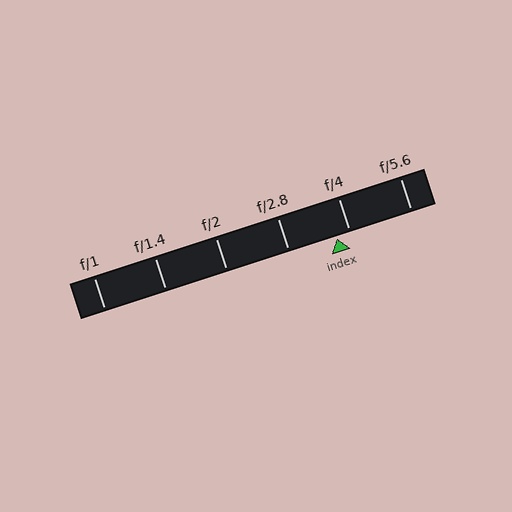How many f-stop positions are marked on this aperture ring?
There are 6 f-stop positions marked.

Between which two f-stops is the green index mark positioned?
The index mark is between f/2.8 and f/4.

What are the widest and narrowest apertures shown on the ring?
The widest aperture shown is f/1 and the narrowest is f/5.6.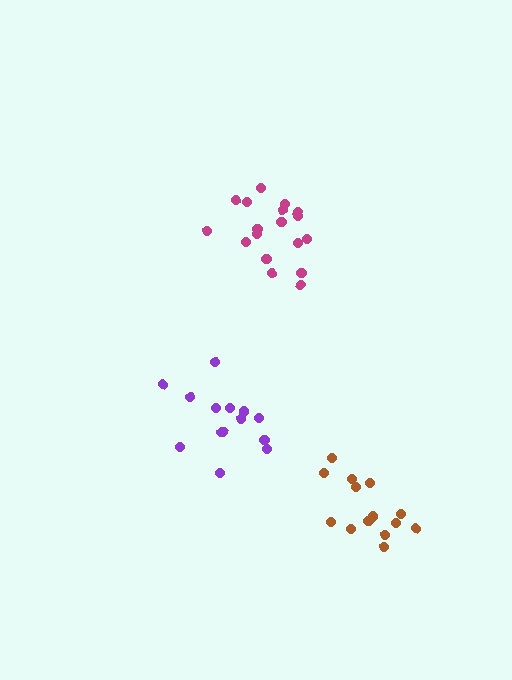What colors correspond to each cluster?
The clusters are colored: magenta, purple, brown.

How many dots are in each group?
Group 1: 18 dots, Group 2: 14 dots, Group 3: 14 dots (46 total).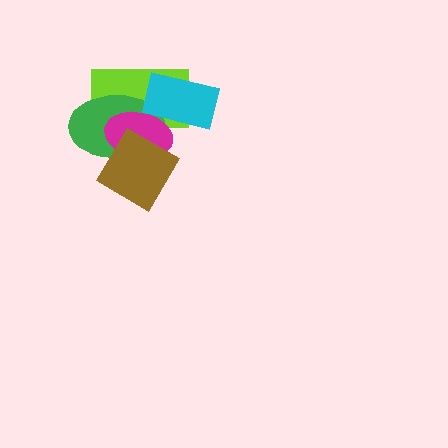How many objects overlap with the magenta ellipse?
4 objects overlap with the magenta ellipse.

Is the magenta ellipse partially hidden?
Yes, it is partially covered by another shape.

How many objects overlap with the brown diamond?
3 objects overlap with the brown diamond.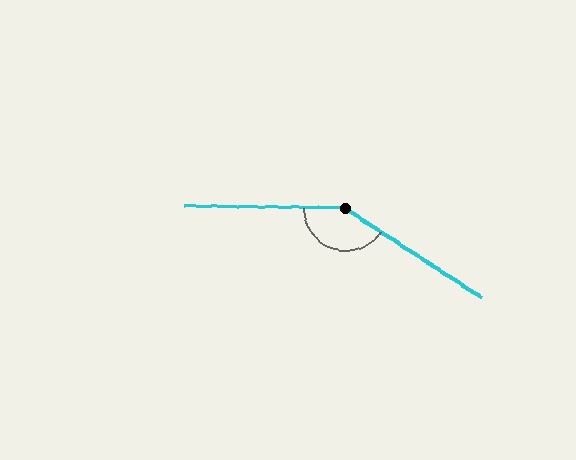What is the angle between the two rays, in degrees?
Approximately 147 degrees.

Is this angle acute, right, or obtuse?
It is obtuse.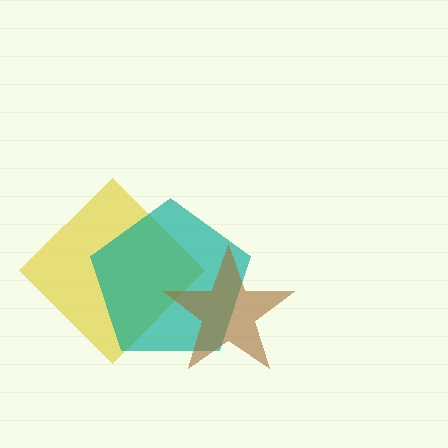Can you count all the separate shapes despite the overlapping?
Yes, there are 3 separate shapes.